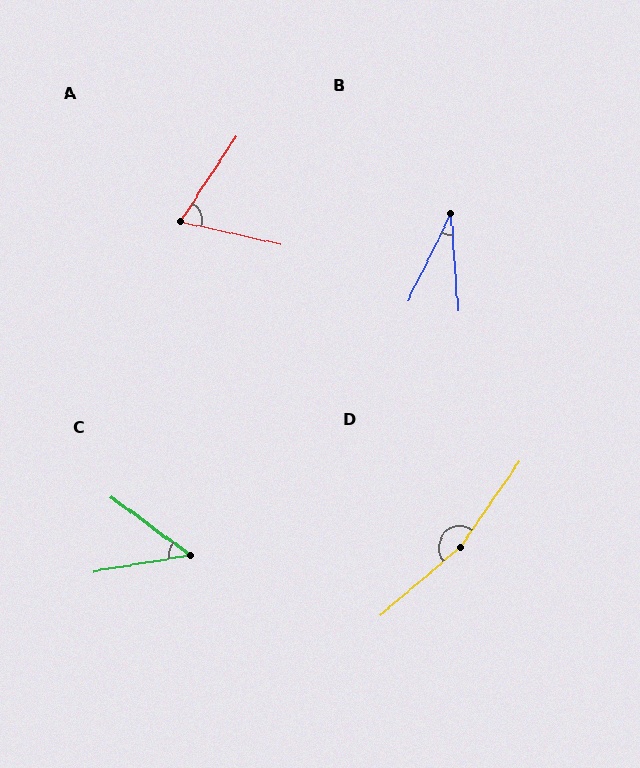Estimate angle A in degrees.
Approximately 69 degrees.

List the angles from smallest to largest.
B (30°), C (46°), A (69°), D (165°).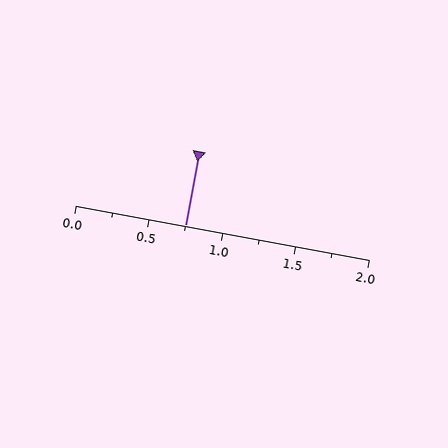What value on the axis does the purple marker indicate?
The marker indicates approximately 0.75.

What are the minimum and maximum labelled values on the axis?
The axis runs from 0.0 to 2.0.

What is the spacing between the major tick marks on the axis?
The major ticks are spaced 0.5 apart.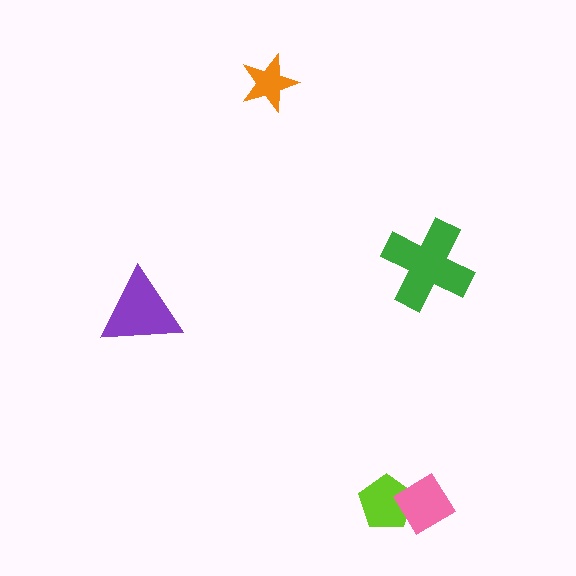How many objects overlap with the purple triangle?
0 objects overlap with the purple triangle.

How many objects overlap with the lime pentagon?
1 object overlaps with the lime pentagon.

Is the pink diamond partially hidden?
No, no other shape covers it.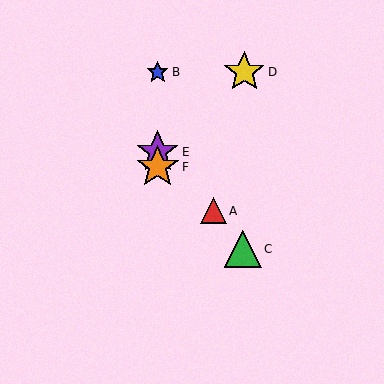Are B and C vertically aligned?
No, B is at x≈158 and C is at x≈243.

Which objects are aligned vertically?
Objects B, E, F are aligned vertically.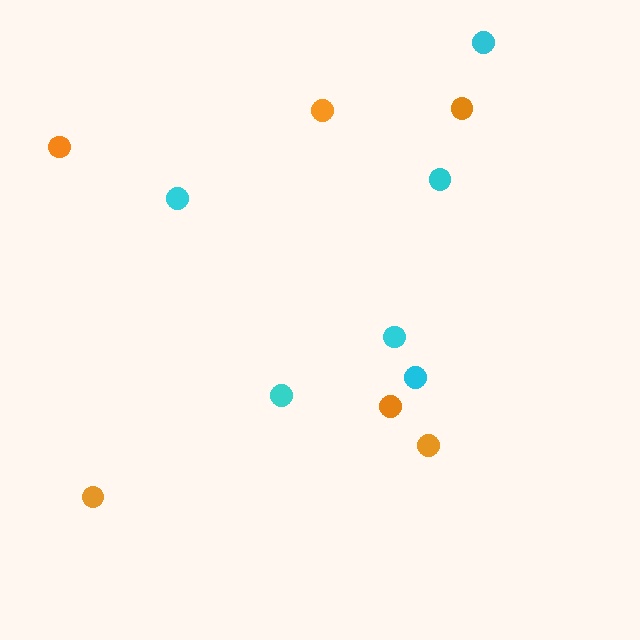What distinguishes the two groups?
There are 2 groups: one group of orange circles (6) and one group of cyan circles (6).